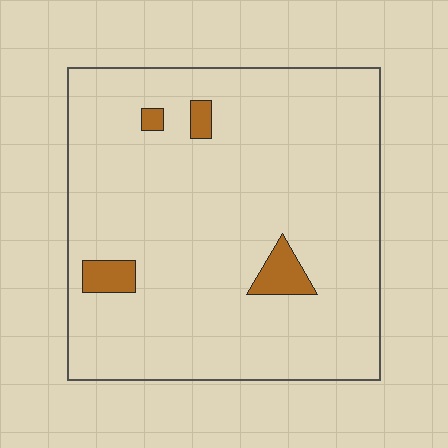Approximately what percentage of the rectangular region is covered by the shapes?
Approximately 5%.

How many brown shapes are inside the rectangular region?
4.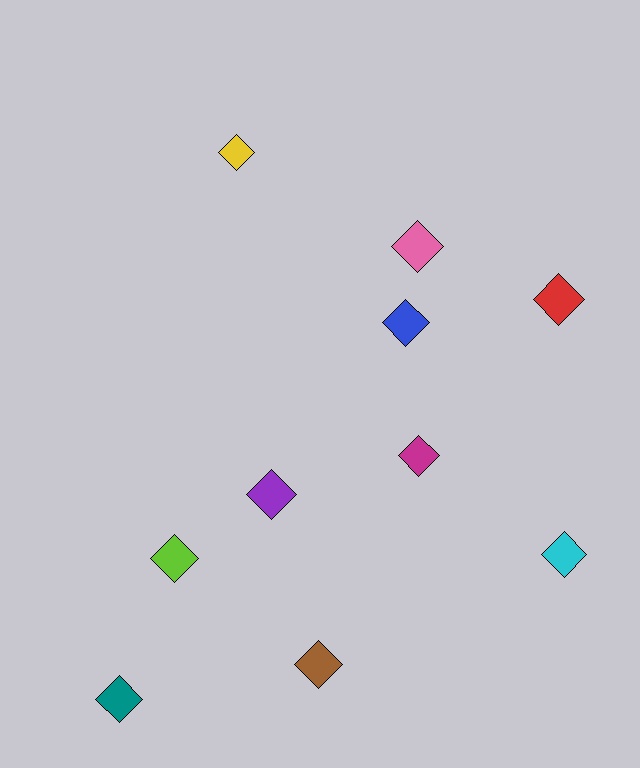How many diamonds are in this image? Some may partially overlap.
There are 10 diamonds.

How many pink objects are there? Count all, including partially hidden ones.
There is 1 pink object.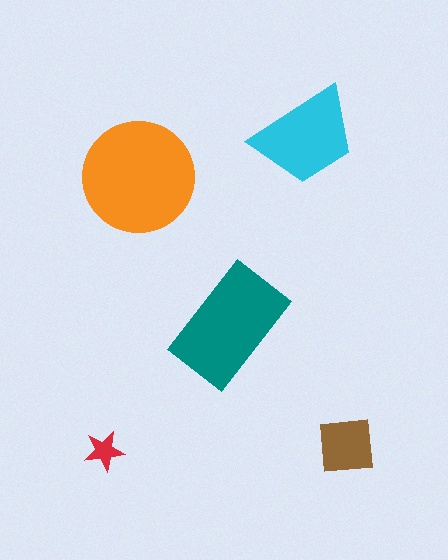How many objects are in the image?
There are 5 objects in the image.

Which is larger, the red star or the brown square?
The brown square.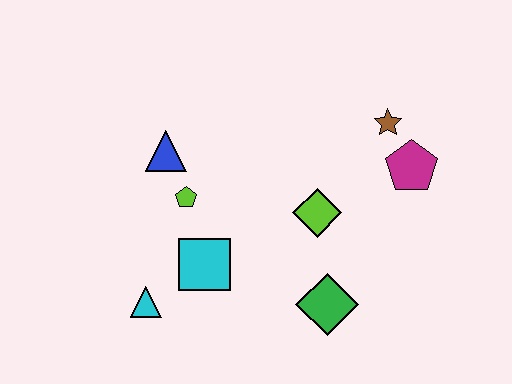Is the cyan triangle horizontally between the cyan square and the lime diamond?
No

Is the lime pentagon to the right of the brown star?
No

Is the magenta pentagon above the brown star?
No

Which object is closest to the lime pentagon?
The blue triangle is closest to the lime pentagon.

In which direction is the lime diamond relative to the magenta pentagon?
The lime diamond is to the left of the magenta pentagon.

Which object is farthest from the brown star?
The cyan triangle is farthest from the brown star.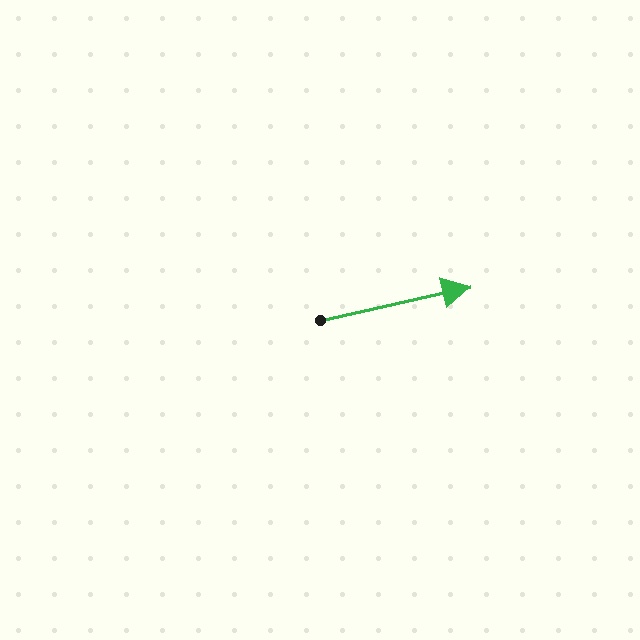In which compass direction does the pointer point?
East.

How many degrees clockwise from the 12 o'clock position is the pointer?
Approximately 78 degrees.